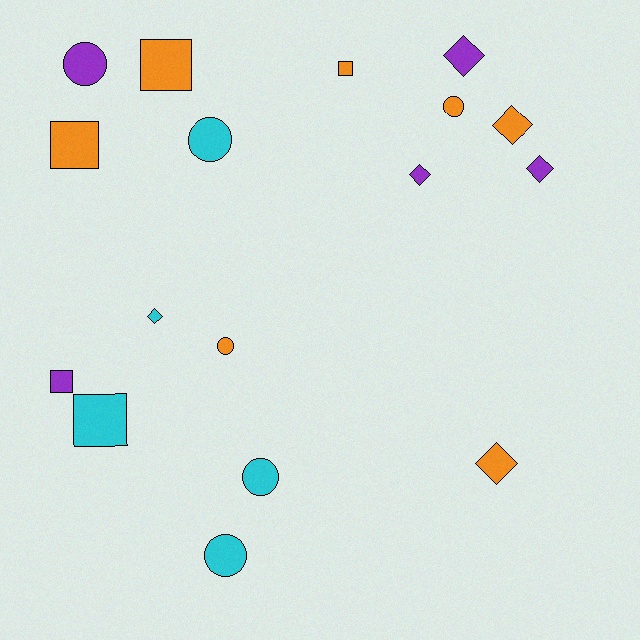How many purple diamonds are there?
There are 3 purple diamonds.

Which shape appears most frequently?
Circle, with 6 objects.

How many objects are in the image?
There are 17 objects.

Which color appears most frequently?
Orange, with 7 objects.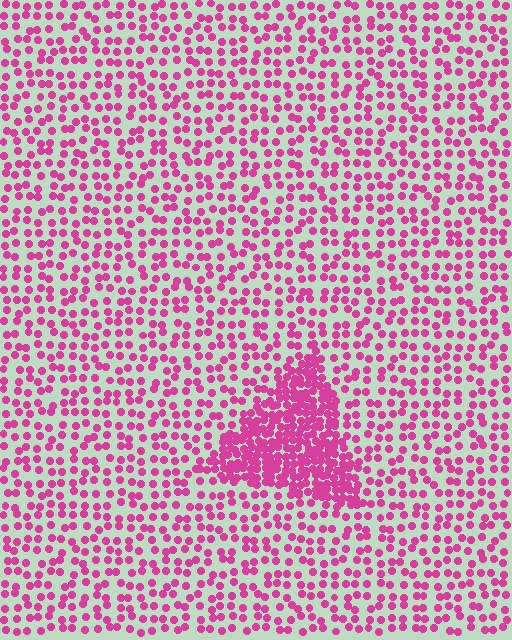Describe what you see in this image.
The image contains small magenta elements arranged at two different densities. A triangle-shaped region is visible where the elements are more densely packed than the surrounding area.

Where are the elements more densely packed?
The elements are more densely packed inside the triangle boundary.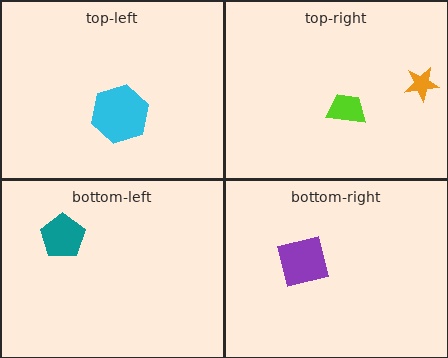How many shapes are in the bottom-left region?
1.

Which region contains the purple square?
The bottom-right region.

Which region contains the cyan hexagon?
The top-left region.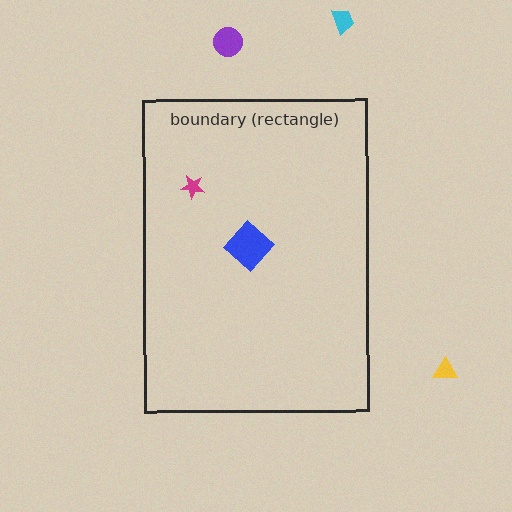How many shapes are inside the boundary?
2 inside, 3 outside.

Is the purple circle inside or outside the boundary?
Outside.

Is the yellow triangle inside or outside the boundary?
Outside.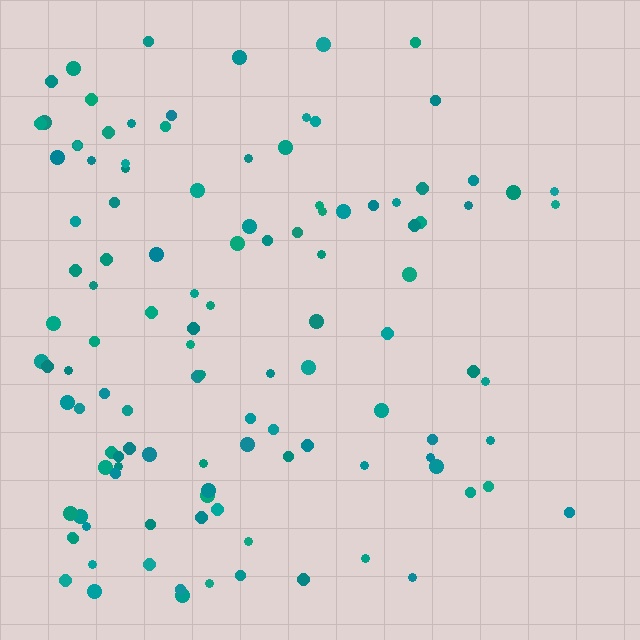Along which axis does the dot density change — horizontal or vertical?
Horizontal.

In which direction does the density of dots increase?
From right to left, with the left side densest.